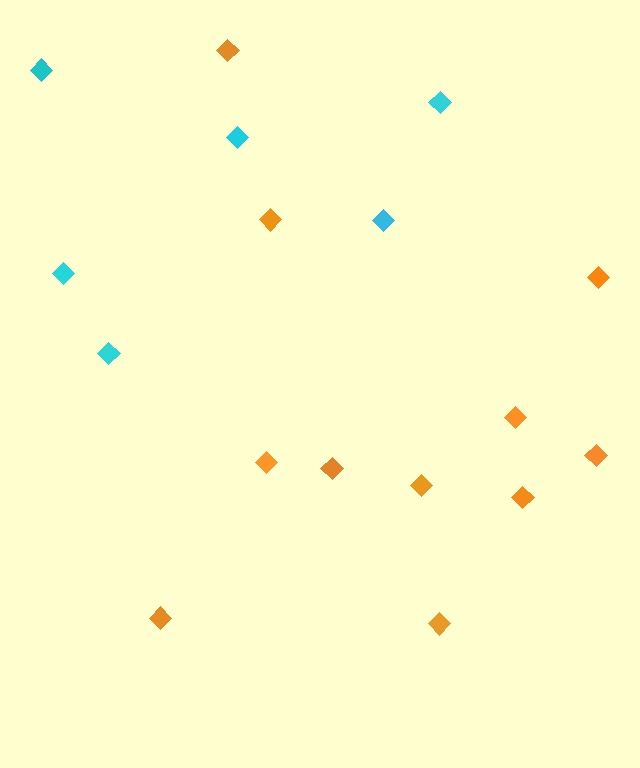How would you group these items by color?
There are 2 groups: one group of cyan diamonds (6) and one group of orange diamonds (11).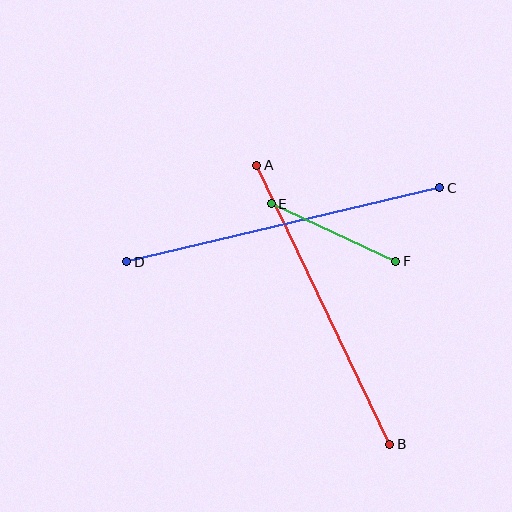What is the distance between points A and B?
The distance is approximately 309 pixels.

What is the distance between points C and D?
The distance is approximately 322 pixels.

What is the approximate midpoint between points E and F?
The midpoint is at approximately (334, 233) pixels.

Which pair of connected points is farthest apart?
Points C and D are farthest apart.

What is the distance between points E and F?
The distance is approximately 137 pixels.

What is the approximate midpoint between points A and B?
The midpoint is at approximately (323, 305) pixels.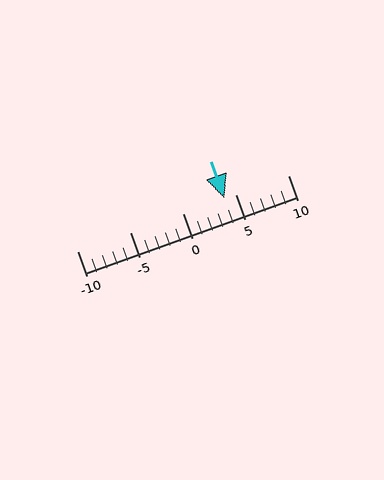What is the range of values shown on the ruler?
The ruler shows values from -10 to 10.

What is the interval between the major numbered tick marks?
The major tick marks are spaced 5 units apart.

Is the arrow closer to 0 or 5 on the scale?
The arrow is closer to 5.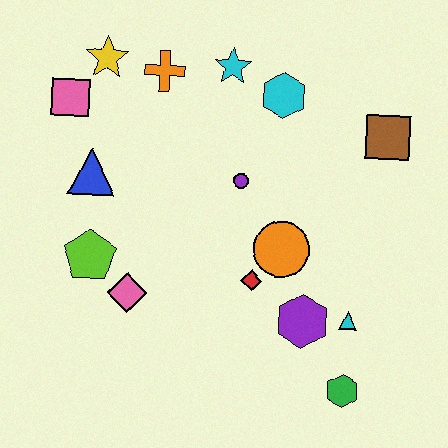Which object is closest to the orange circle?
The red diamond is closest to the orange circle.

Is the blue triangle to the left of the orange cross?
Yes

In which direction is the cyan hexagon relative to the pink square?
The cyan hexagon is to the right of the pink square.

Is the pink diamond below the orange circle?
Yes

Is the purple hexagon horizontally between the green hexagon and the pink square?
Yes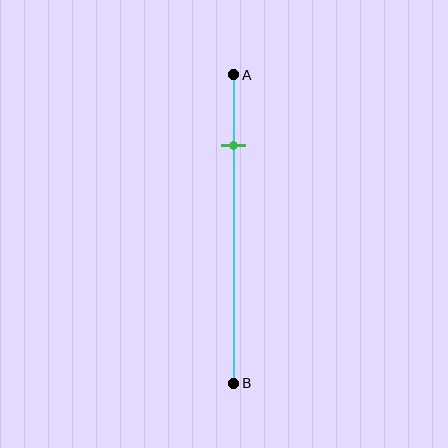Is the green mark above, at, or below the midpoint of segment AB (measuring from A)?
The green mark is above the midpoint of segment AB.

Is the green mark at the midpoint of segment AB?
No, the mark is at about 25% from A, not at the 50% midpoint.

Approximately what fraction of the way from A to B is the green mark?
The green mark is approximately 25% of the way from A to B.